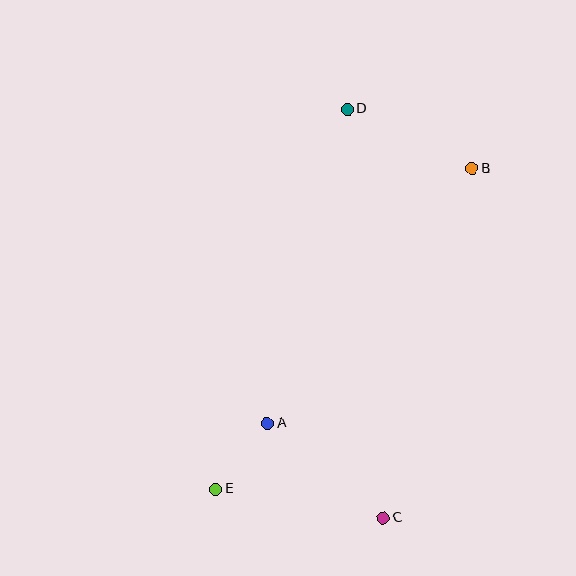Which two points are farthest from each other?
Points B and E are farthest from each other.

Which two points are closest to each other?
Points A and E are closest to each other.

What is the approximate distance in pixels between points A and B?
The distance between A and B is approximately 327 pixels.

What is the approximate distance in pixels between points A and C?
The distance between A and C is approximately 149 pixels.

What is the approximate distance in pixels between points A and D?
The distance between A and D is approximately 325 pixels.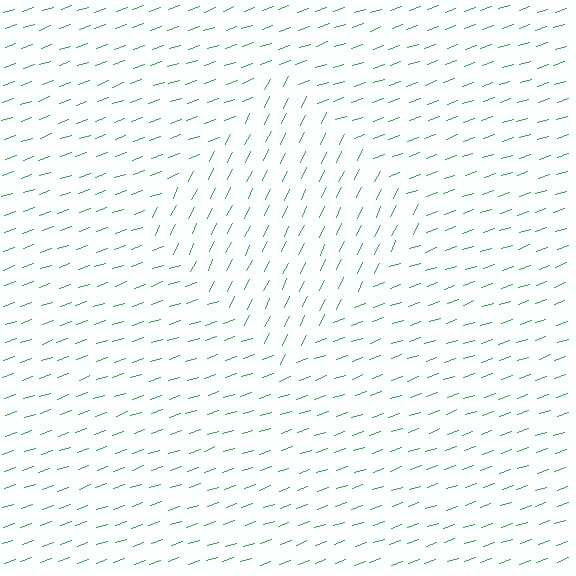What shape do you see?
I see a diamond.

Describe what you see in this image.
The image is filled with small green line segments. A diamond region in the image has lines oriented differently from the surrounding lines, creating a visible texture boundary.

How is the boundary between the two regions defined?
The boundary is defined purely by a change in line orientation (approximately 45 degrees difference). All lines are the same color and thickness.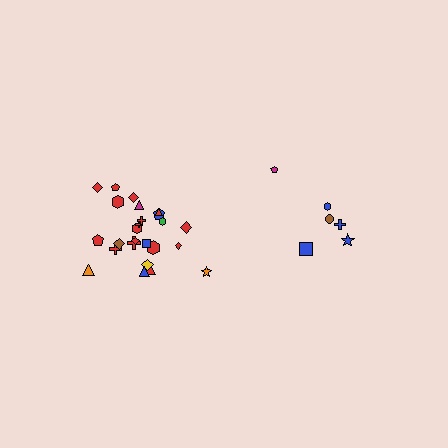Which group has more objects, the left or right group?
The left group.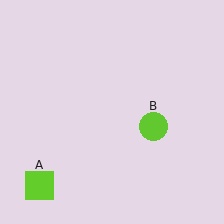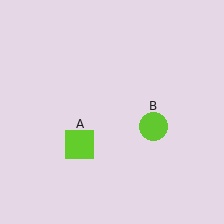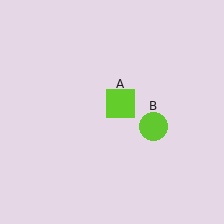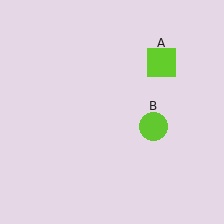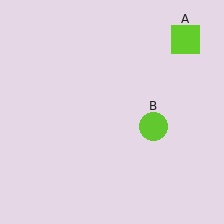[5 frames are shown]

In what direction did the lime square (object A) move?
The lime square (object A) moved up and to the right.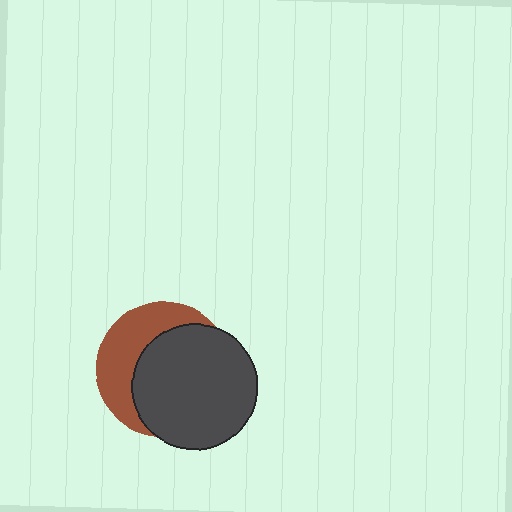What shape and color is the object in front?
The object in front is a dark gray circle.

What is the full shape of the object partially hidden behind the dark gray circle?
The partially hidden object is a brown circle.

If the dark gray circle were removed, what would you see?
You would see the complete brown circle.